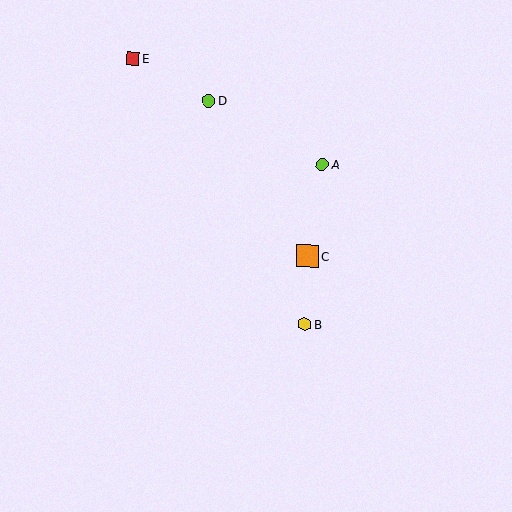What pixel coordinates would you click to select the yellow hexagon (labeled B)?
Click at (305, 324) to select the yellow hexagon B.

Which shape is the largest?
The orange square (labeled C) is the largest.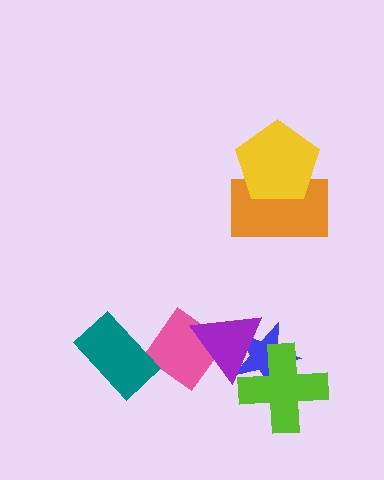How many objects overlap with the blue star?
2 objects overlap with the blue star.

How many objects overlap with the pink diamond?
1 object overlaps with the pink diamond.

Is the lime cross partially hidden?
Yes, it is partially covered by another shape.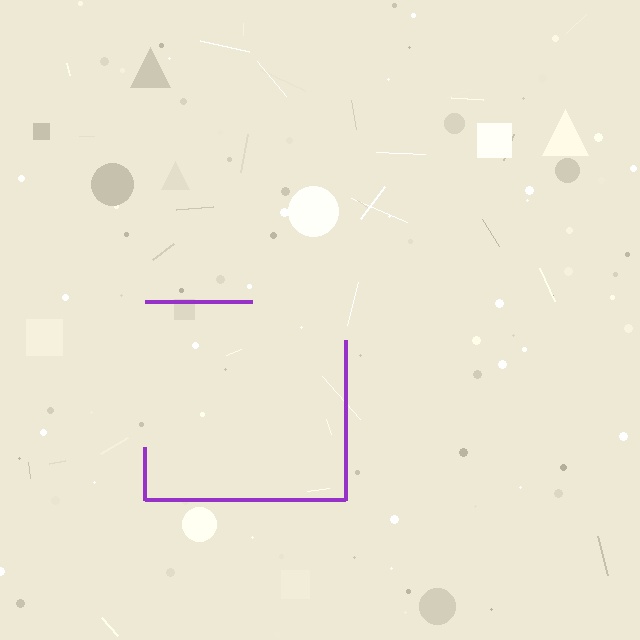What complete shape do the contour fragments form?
The contour fragments form a square.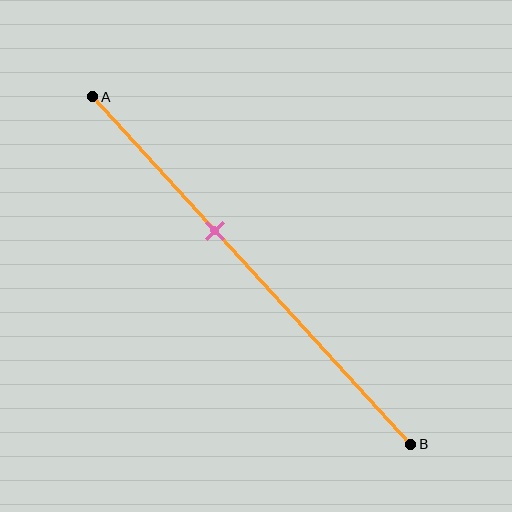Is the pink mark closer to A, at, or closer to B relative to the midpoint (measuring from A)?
The pink mark is closer to point A than the midpoint of segment AB.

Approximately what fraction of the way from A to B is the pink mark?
The pink mark is approximately 40% of the way from A to B.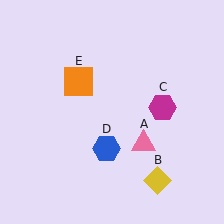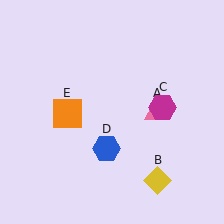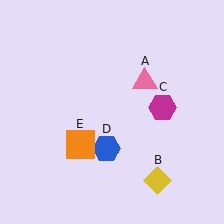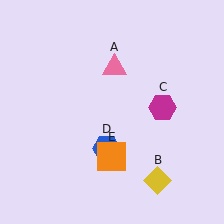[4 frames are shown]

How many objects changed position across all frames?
2 objects changed position: pink triangle (object A), orange square (object E).